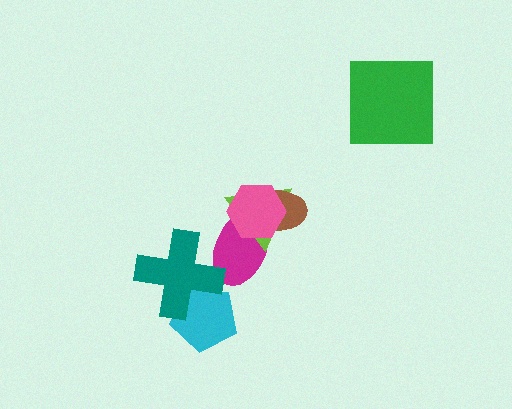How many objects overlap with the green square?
0 objects overlap with the green square.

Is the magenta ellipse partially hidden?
Yes, it is partially covered by another shape.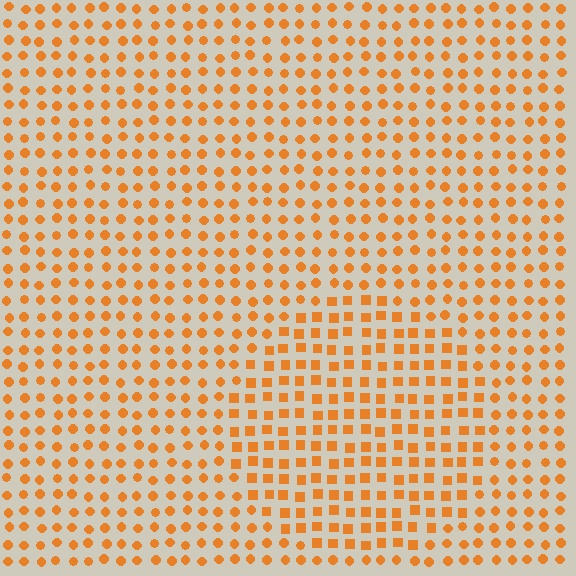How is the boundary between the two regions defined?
The boundary is defined by a change in element shape: squares inside vs. circles outside. All elements share the same color and spacing.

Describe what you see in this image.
The image is filled with small orange elements arranged in a uniform grid. A circle-shaped region contains squares, while the surrounding area contains circles. The boundary is defined purely by the change in element shape.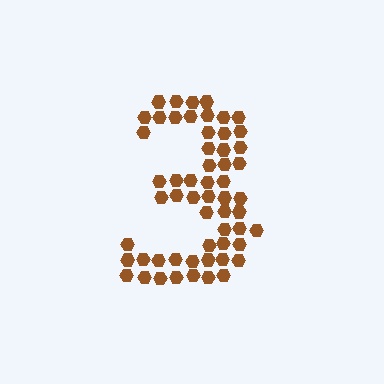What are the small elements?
The small elements are hexagons.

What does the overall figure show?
The overall figure shows the digit 3.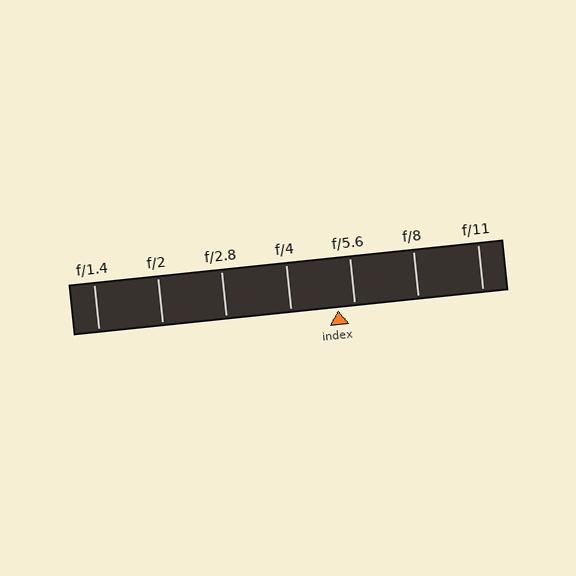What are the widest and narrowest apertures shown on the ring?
The widest aperture shown is f/1.4 and the narrowest is f/11.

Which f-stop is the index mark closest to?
The index mark is closest to f/5.6.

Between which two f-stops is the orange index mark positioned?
The index mark is between f/4 and f/5.6.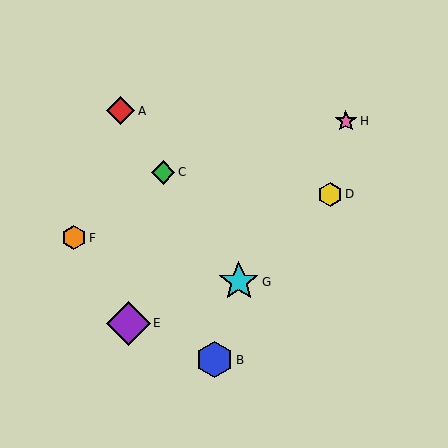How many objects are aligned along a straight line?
3 objects (A, C, G) are aligned along a straight line.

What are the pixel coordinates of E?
Object E is at (128, 323).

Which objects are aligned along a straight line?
Objects A, C, G are aligned along a straight line.